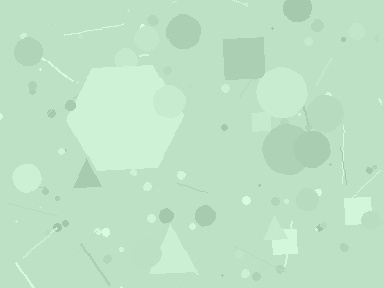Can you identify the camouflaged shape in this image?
The camouflaged shape is a hexagon.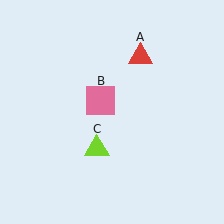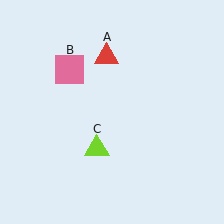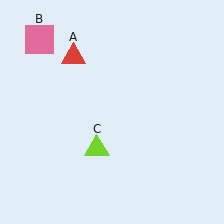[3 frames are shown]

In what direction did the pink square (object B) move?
The pink square (object B) moved up and to the left.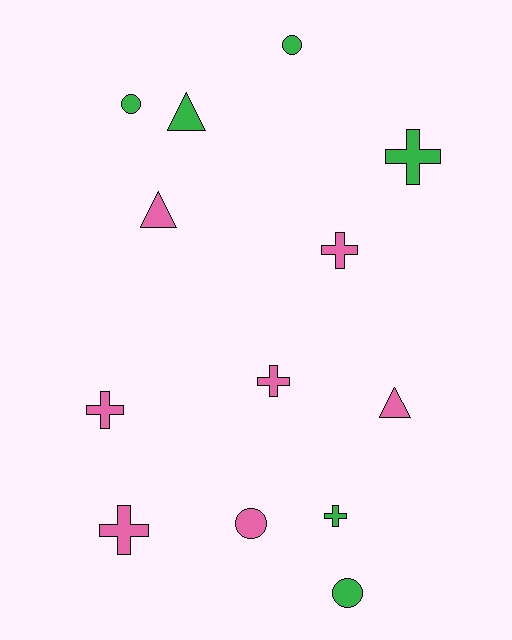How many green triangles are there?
There is 1 green triangle.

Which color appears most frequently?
Pink, with 7 objects.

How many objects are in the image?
There are 13 objects.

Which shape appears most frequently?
Cross, with 6 objects.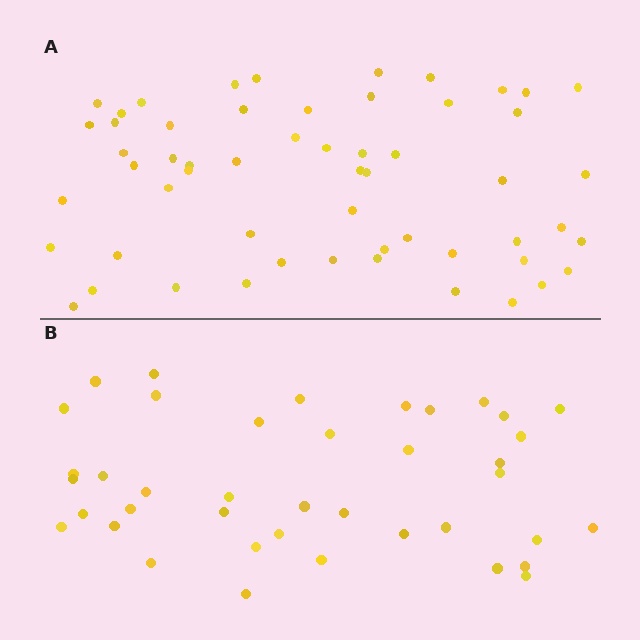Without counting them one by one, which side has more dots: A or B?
Region A (the top region) has more dots.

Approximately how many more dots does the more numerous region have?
Region A has approximately 15 more dots than region B.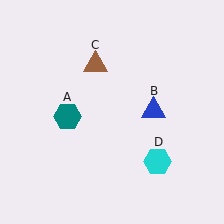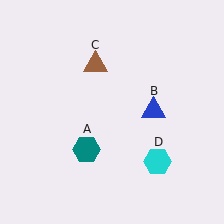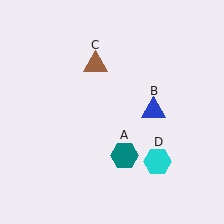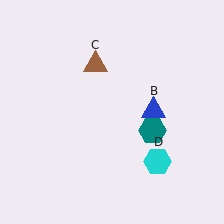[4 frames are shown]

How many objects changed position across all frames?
1 object changed position: teal hexagon (object A).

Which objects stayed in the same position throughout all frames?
Blue triangle (object B) and brown triangle (object C) and cyan hexagon (object D) remained stationary.